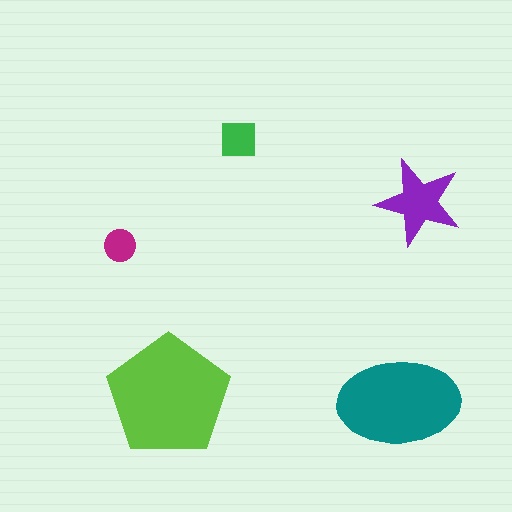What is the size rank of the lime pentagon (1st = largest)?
1st.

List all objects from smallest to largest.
The magenta circle, the green square, the purple star, the teal ellipse, the lime pentagon.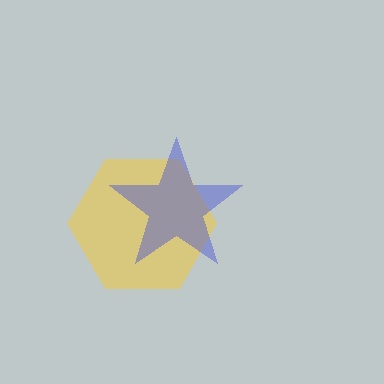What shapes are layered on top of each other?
The layered shapes are: a yellow hexagon, a blue star.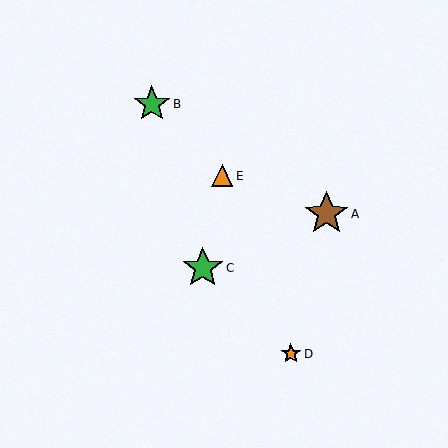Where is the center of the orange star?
The center of the orange star is at (291, 354).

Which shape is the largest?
The brown star (labeled A) is the largest.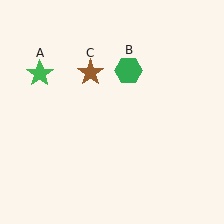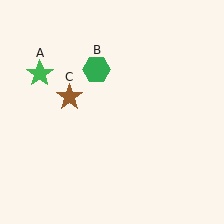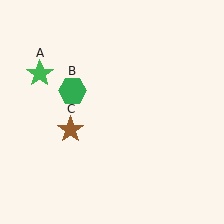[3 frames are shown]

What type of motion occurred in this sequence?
The green hexagon (object B), brown star (object C) rotated counterclockwise around the center of the scene.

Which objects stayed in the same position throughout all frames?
Green star (object A) remained stationary.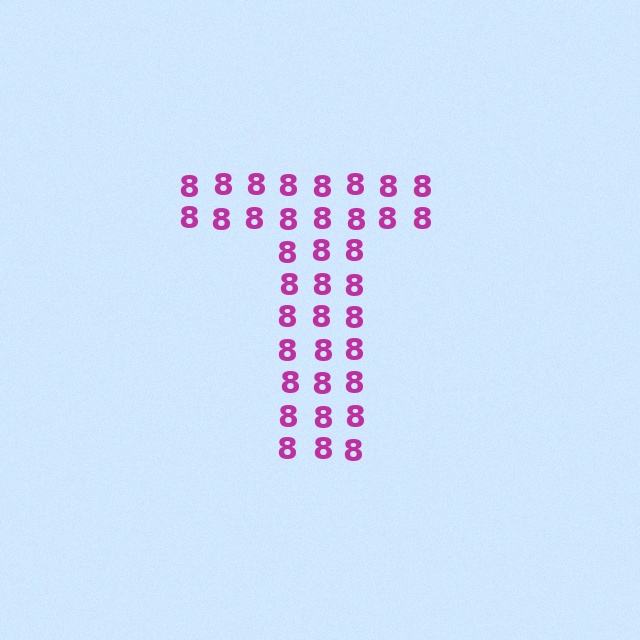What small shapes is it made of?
It is made of small digit 8's.